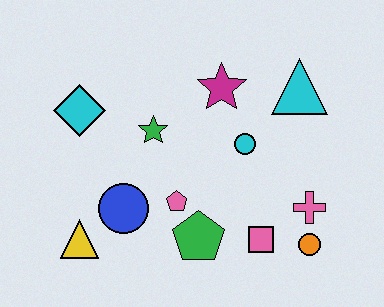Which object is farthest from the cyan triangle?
The yellow triangle is farthest from the cyan triangle.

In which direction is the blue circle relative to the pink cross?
The blue circle is to the left of the pink cross.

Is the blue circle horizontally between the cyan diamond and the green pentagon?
Yes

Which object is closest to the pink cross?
The orange circle is closest to the pink cross.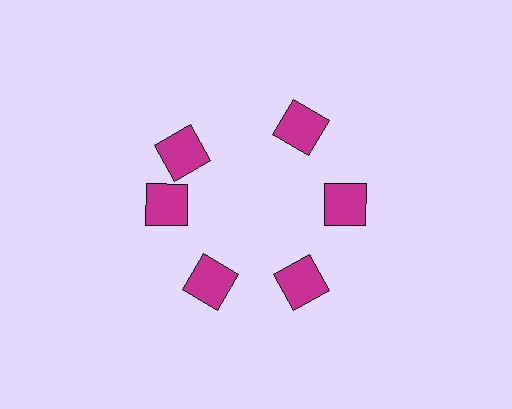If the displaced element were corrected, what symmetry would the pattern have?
It would have 6-fold rotational symmetry — the pattern would map onto itself every 60 degrees.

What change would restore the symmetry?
The symmetry would be restored by rotating it back into even spacing with its neighbors so that all 6 squares sit at equal angles and equal distance from the center.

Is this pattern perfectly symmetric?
No. The 6 magenta squares are arranged in a ring, but one element near the 11 o'clock position is rotated out of alignment along the ring, breaking the 6-fold rotational symmetry.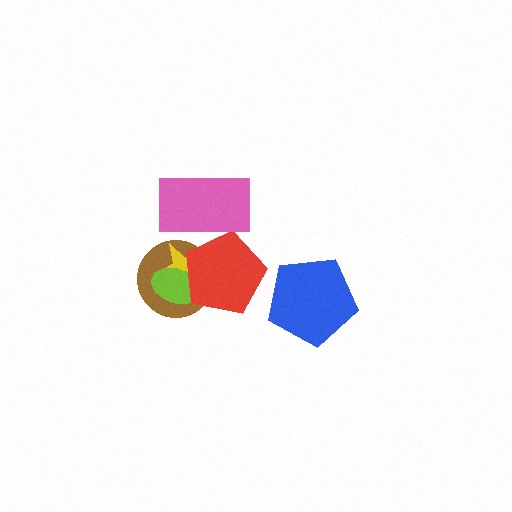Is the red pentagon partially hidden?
Yes, it is partially covered by another shape.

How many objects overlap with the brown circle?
3 objects overlap with the brown circle.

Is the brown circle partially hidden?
Yes, it is partially covered by another shape.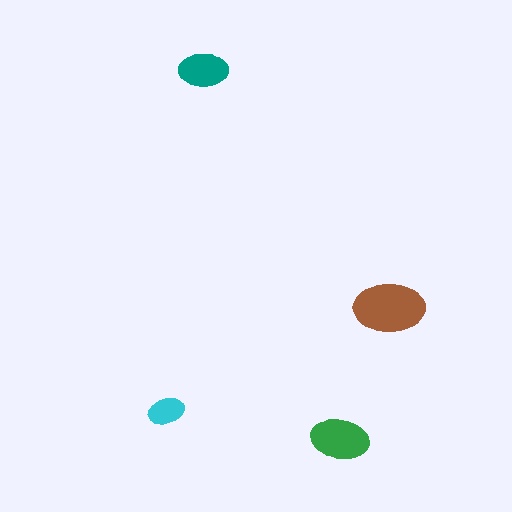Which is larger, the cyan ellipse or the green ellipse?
The green one.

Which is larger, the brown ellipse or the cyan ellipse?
The brown one.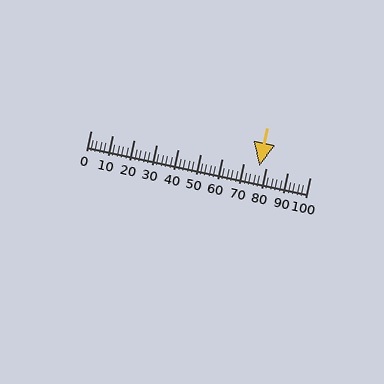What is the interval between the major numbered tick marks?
The major tick marks are spaced 10 units apart.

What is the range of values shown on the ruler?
The ruler shows values from 0 to 100.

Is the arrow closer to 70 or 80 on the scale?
The arrow is closer to 80.